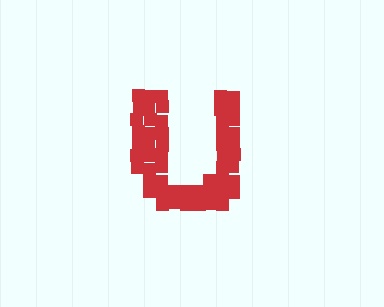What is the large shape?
The large shape is the letter U.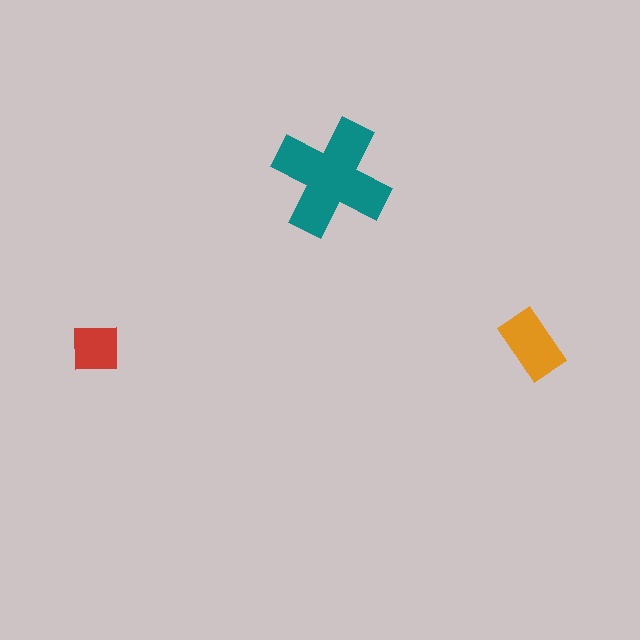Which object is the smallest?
The red square.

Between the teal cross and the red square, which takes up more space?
The teal cross.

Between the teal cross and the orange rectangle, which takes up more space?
The teal cross.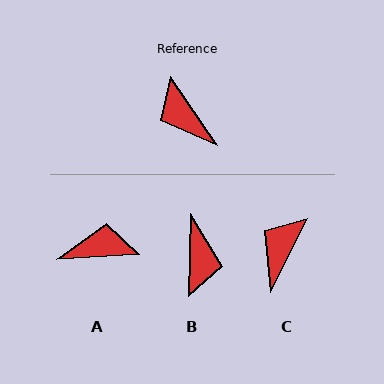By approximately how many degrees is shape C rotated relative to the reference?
Approximately 62 degrees clockwise.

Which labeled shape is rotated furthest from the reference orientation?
B, about 145 degrees away.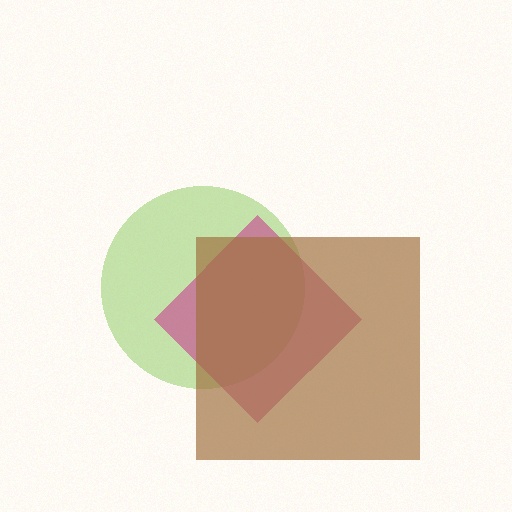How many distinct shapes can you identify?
There are 3 distinct shapes: a lime circle, a magenta diamond, a brown square.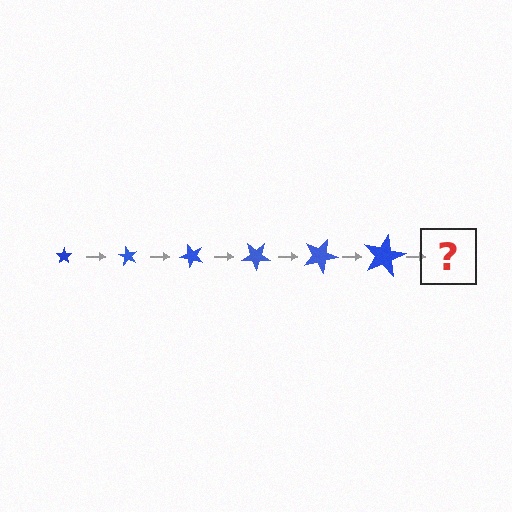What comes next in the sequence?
The next element should be a star, larger than the previous one and rotated 360 degrees from the start.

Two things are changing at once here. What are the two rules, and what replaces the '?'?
The two rules are that the star grows larger each step and it rotates 60 degrees each step. The '?' should be a star, larger than the previous one and rotated 360 degrees from the start.